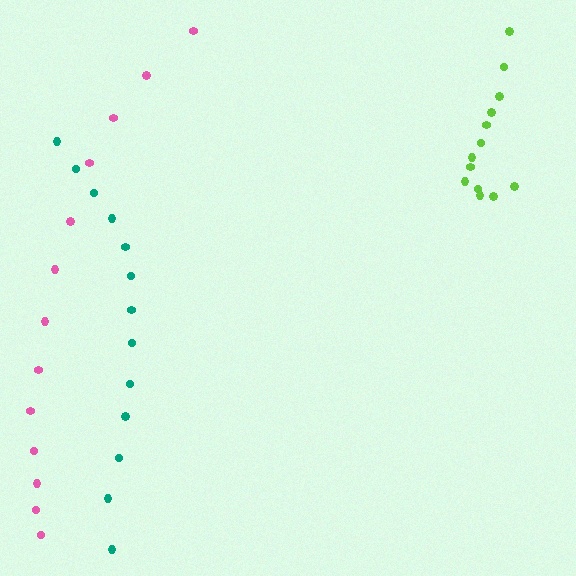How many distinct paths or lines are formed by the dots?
There are 3 distinct paths.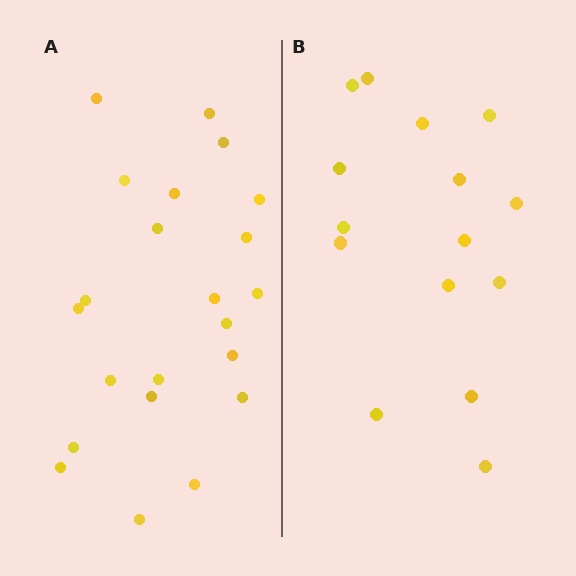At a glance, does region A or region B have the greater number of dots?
Region A (the left region) has more dots.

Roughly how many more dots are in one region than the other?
Region A has roughly 8 or so more dots than region B.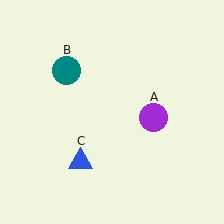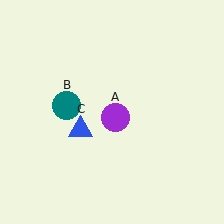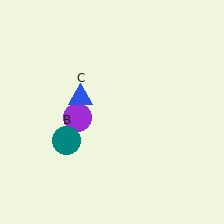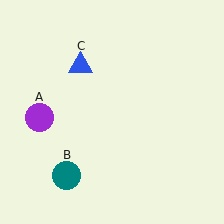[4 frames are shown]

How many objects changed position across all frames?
3 objects changed position: purple circle (object A), teal circle (object B), blue triangle (object C).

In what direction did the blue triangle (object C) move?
The blue triangle (object C) moved up.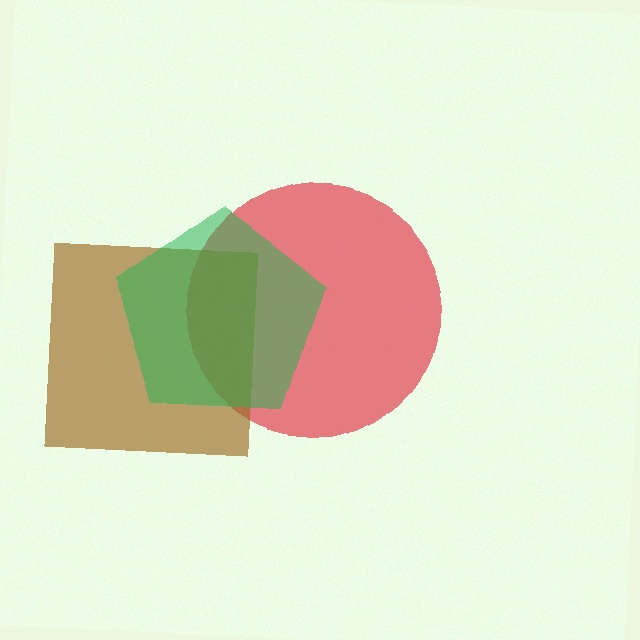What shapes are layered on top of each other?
The layered shapes are: a red circle, a brown square, a green pentagon.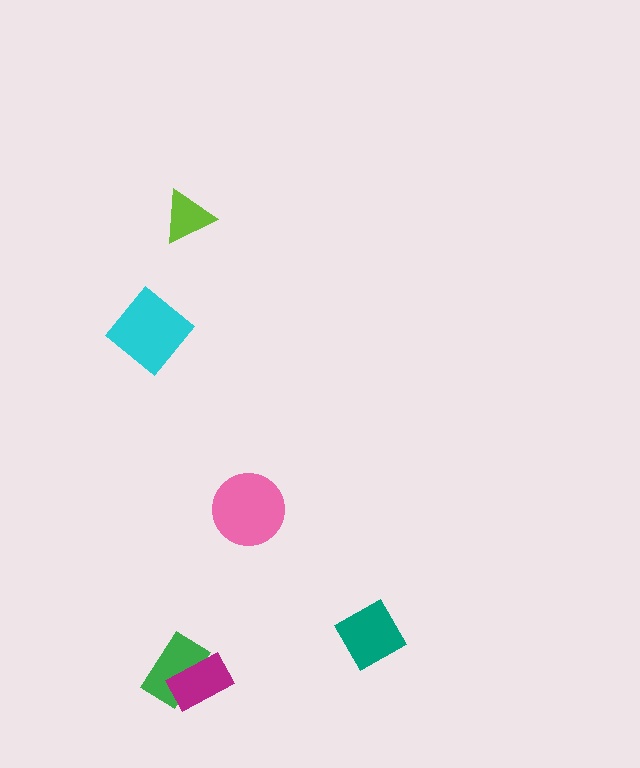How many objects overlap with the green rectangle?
1 object overlaps with the green rectangle.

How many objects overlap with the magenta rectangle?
1 object overlaps with the magenta rectangle.